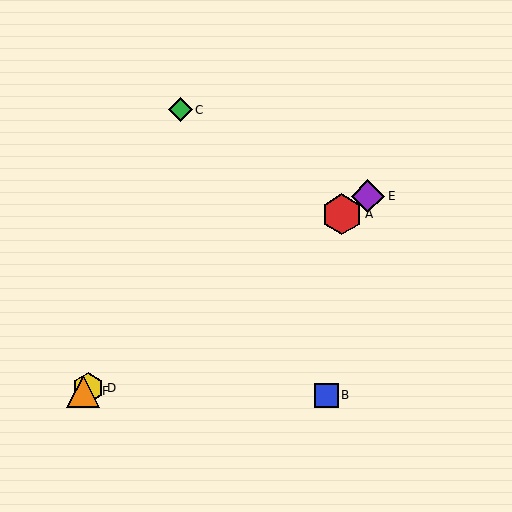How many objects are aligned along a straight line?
4 objects (A, D, E, F) are aligned along a straight line.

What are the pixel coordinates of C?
Object C is at (181, 110).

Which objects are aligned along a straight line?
Objects A, D, E, F are aligned along a straight line.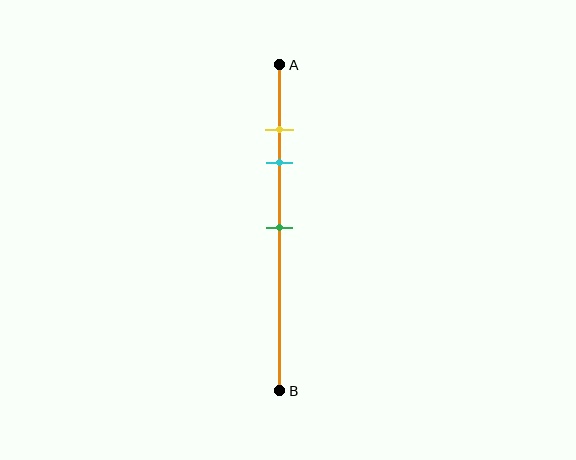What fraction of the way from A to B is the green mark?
The green mark is approximately 50% (0.5) of the way from A to B.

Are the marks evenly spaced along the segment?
No, the marks are not evenly spaced.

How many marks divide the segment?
There are 3 marks dividing the segment.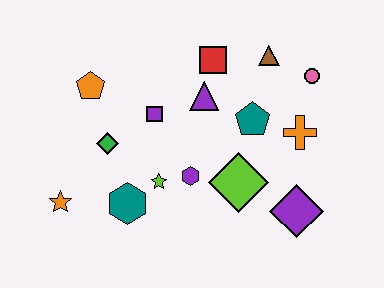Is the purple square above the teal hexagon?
Yes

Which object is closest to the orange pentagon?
The green diamond is closest to the orange pentagon.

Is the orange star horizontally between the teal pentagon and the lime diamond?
No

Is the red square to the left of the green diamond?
No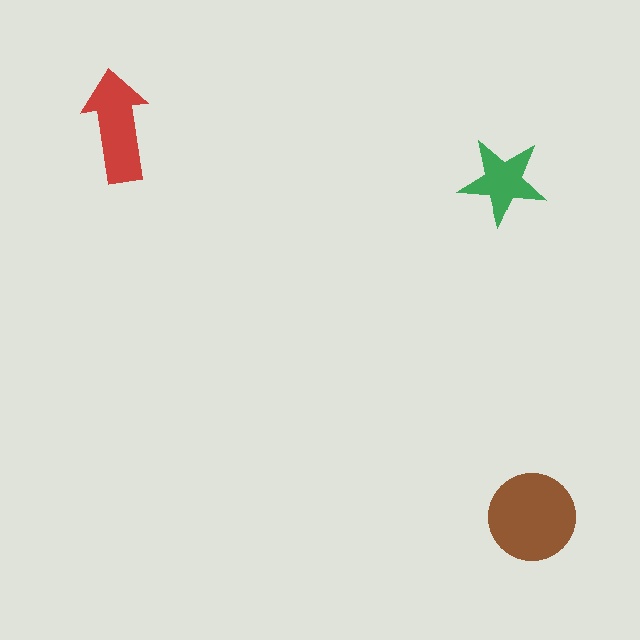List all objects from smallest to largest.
The green star, the red arrow, the brown circle.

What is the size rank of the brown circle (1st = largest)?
1st.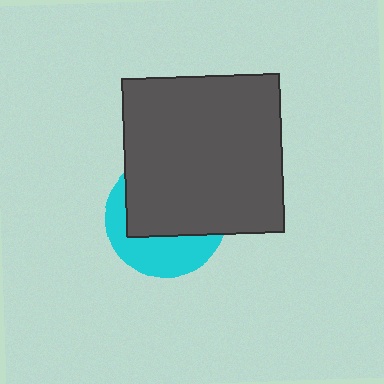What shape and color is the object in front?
The object in front is a dark gray square.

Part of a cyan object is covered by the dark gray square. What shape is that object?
It is a circle.